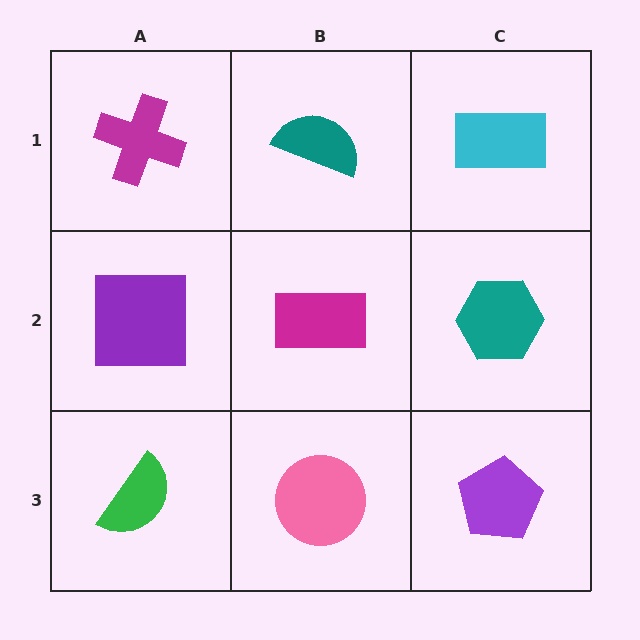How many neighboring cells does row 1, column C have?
2.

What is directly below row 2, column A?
A green semicircle.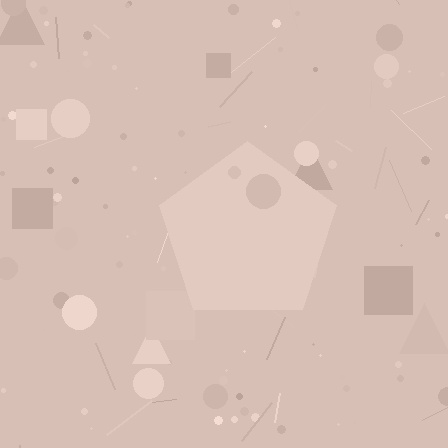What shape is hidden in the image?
A pentagon is hidden in the image.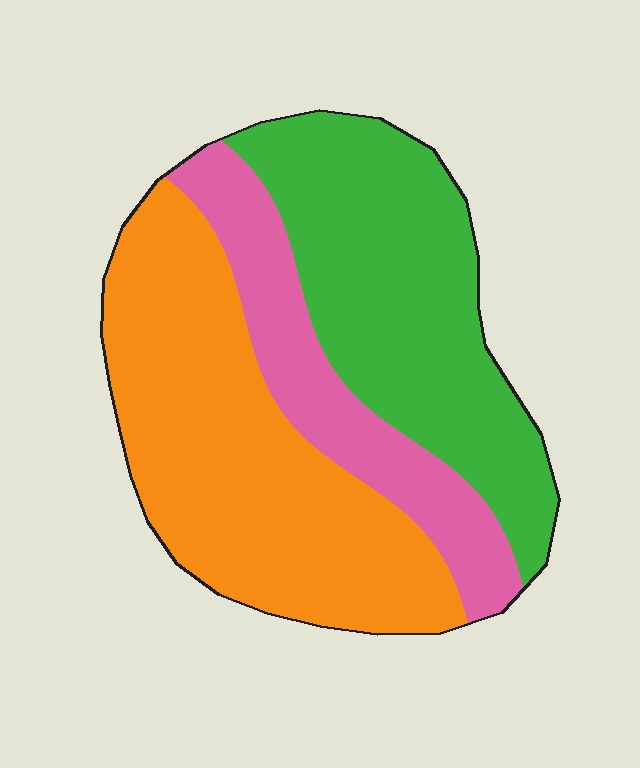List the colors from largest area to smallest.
From largest to smallest: orange, green, pink.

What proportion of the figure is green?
Green takes up between a third and a half of the figure.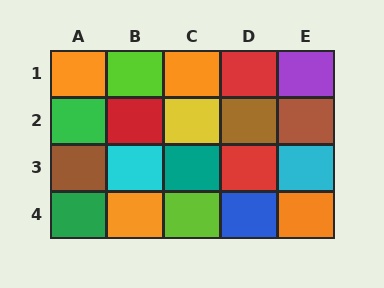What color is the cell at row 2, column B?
Red.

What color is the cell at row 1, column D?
Red.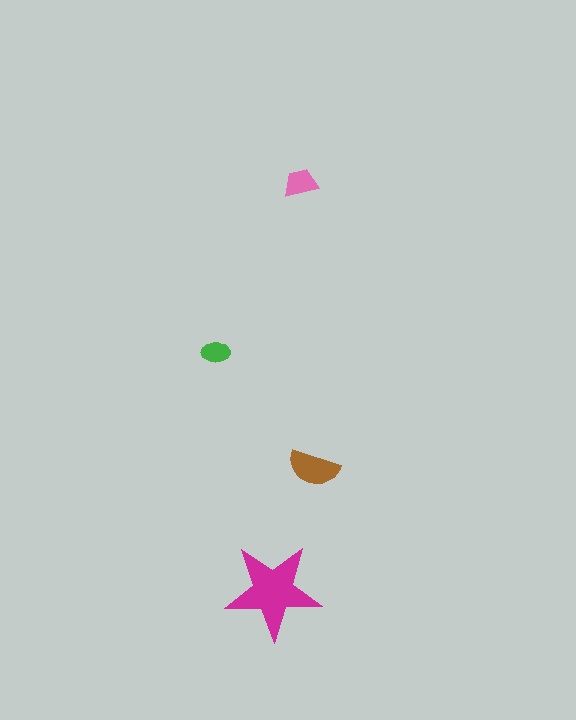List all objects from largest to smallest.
The magenta star, the brown semicircle, the pink trapezoid, the green ellipse.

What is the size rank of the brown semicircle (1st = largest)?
2nd.